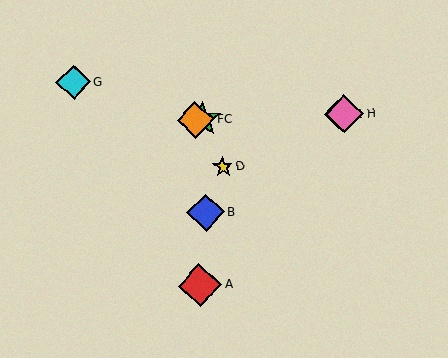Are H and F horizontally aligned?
Yes, both are at y≈114.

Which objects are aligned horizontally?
Objects C, E, F, H are aligned horizontally.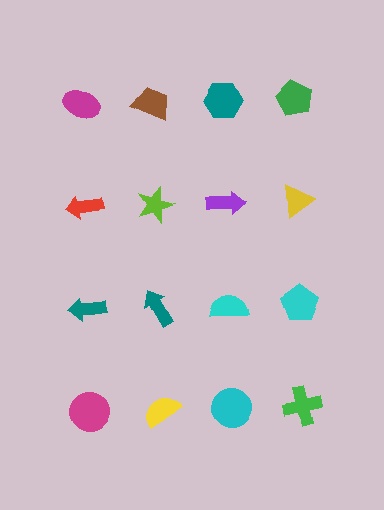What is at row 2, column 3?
A purple arrow.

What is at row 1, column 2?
A brown trapezoid.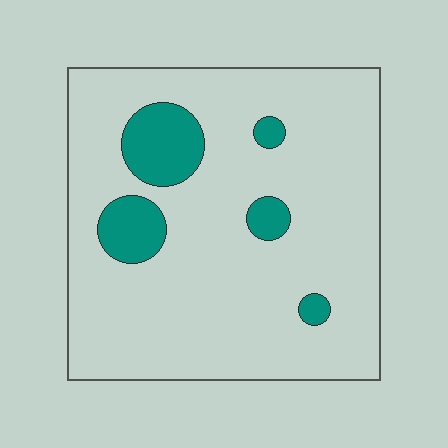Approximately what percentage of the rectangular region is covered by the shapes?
Approximately 15%.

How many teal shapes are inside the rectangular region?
5.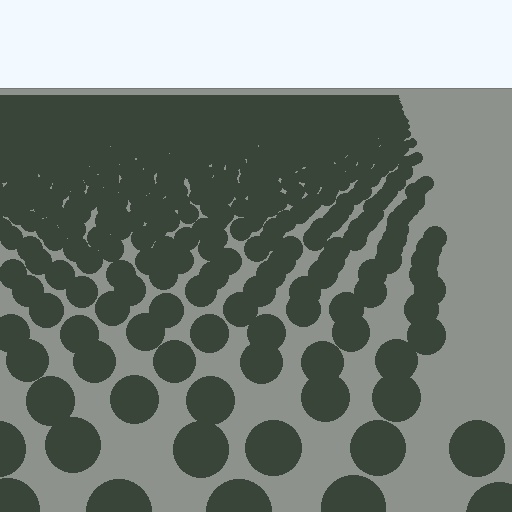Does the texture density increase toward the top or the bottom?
Density increases toward the top.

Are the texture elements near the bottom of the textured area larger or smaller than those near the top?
Larger. Near the bottom, elements are closer to the viewer and appear at a bigger on-screen size.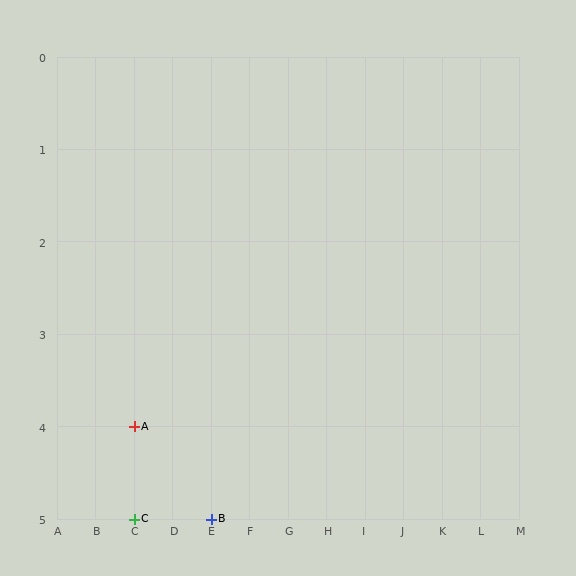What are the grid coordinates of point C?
Point C is at grid coordinates (C, 5).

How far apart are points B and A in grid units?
Points B and A are 2 columns and 1 row apart (about 2.2 grid units diagonally).